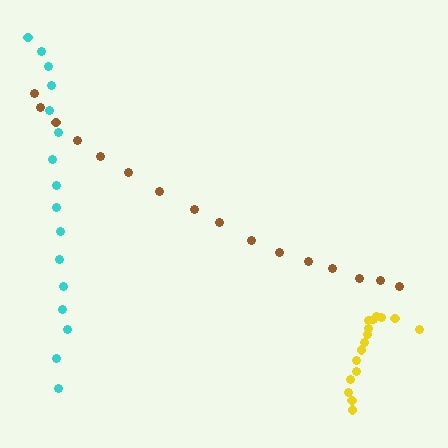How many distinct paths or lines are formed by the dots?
There are 3 distinct paths.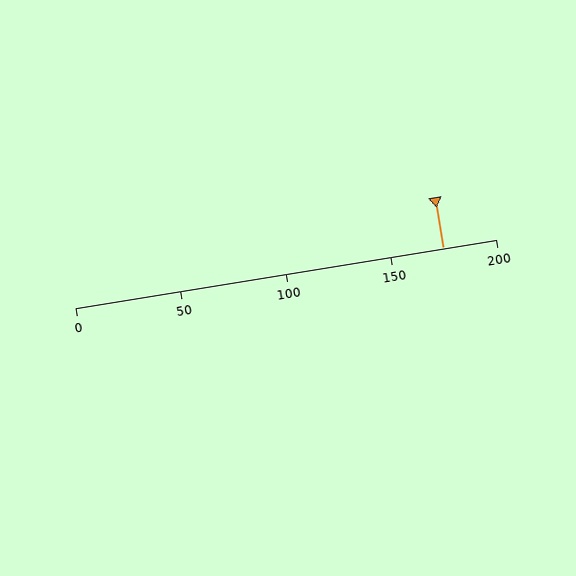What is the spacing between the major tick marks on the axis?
The major ticks are spaced 50 apart.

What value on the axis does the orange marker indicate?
The marker indicates approximately 175.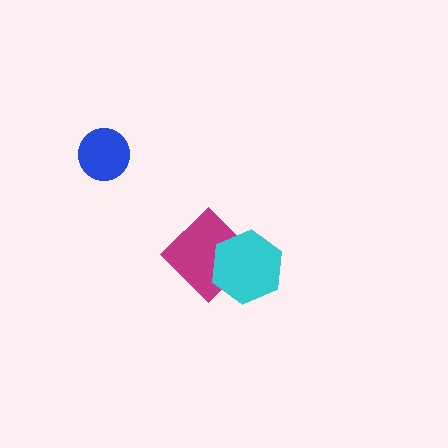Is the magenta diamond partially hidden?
Yes, it is partially covered by another shape.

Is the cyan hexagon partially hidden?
No, no other shape covers it.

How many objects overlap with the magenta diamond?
1 object overlaps with the magenta diamond.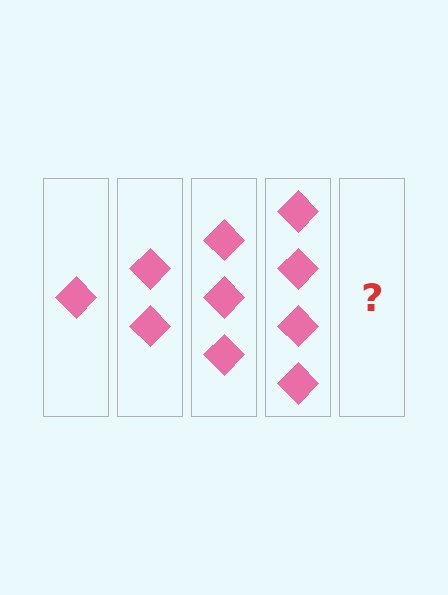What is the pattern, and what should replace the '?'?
The pattern is that each step adds one more diamond. The '?' should be 5 diamonds.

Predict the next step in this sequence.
The next step is 5 diamonds.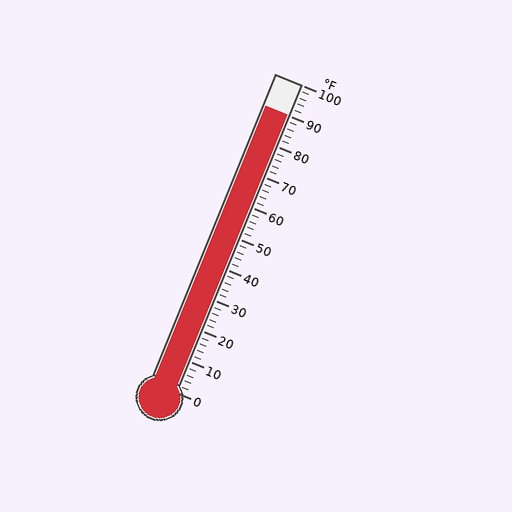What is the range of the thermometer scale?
The thermometer scale ranges from 0°F to 100°F.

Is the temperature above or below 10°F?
The temperature is above 10°F.